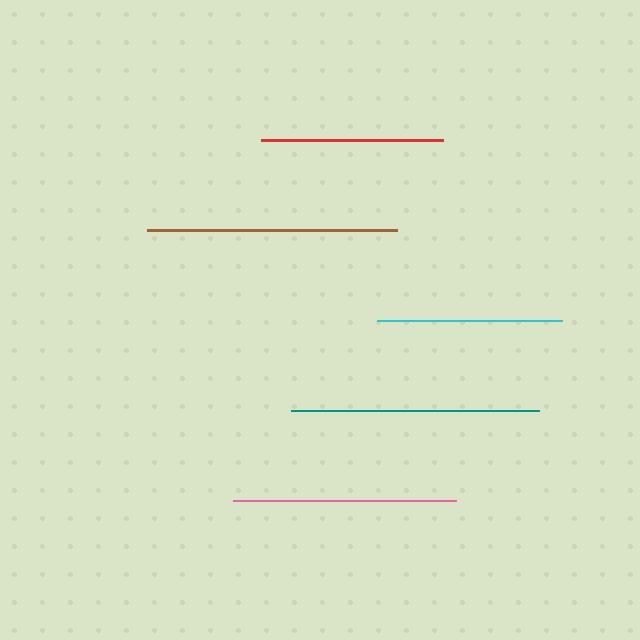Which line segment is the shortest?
The red line is the shortest at approximately 182 pixels.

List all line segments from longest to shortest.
From longest to shortest: brown, teal, pink, cyan, red.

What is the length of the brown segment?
The brown segment is approximately 250 pixels long.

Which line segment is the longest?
The brown line is the longest at approximately 250 pixels.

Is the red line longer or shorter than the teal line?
The teal line is longer than the red line.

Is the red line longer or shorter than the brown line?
The brown line is longer than the red line.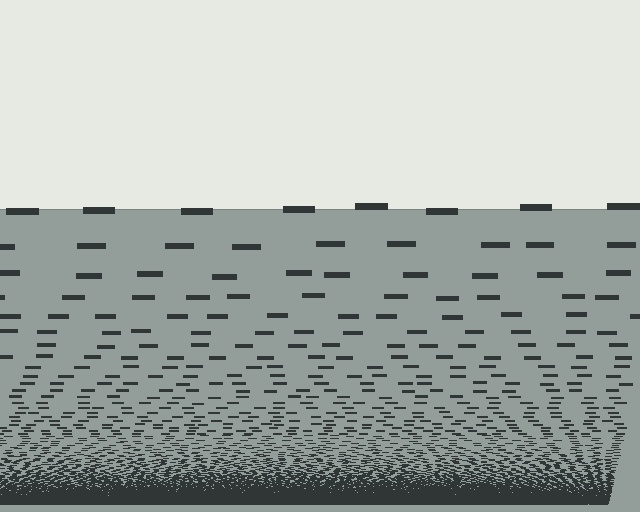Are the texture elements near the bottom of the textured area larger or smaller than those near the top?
Smaller. The gradient is inverted — elements near the bottom are smaller and denser.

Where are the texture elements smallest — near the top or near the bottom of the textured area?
Near the bottom.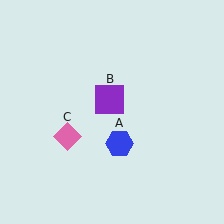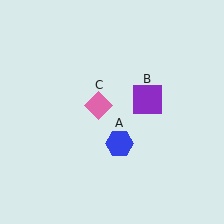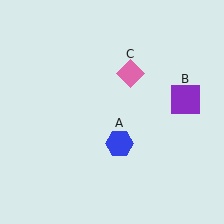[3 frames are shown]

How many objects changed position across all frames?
2 objects changed position: purple square (object B), pink diamond (object C).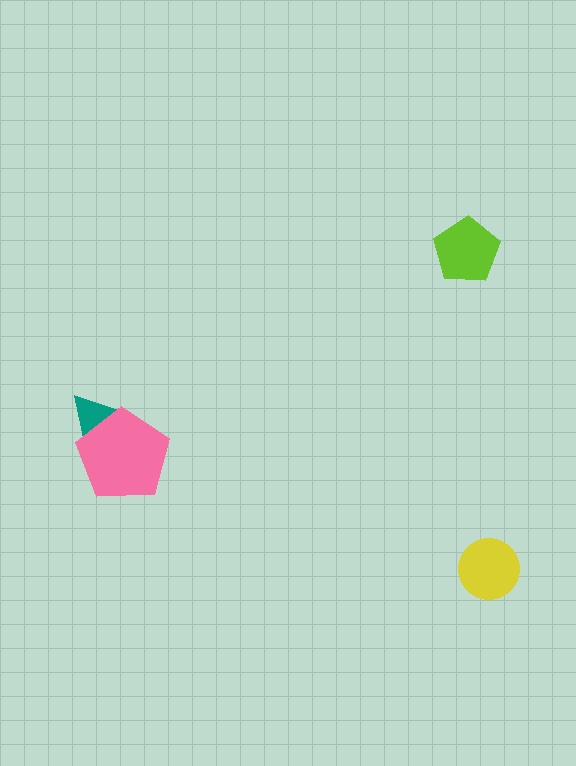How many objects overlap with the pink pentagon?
1 object overlaps with the pink pentagon.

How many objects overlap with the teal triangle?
1 object overlaps with the teal triangle.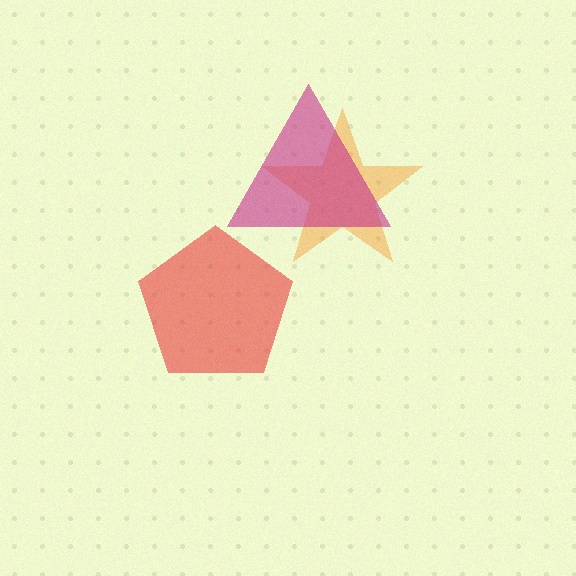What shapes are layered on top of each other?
The layered shapes are: an orange star, a red pentagon, a magenta triangle.